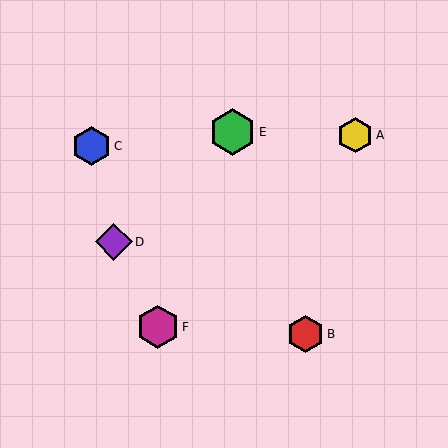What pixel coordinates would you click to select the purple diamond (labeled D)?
Click at (114, 242) to select the purple diamond D.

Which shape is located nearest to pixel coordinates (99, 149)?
The blue hexagon (labeled C) at (92, 146) is nearest to that location.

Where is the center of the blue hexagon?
The center of the blue hexagon is at (92, 146).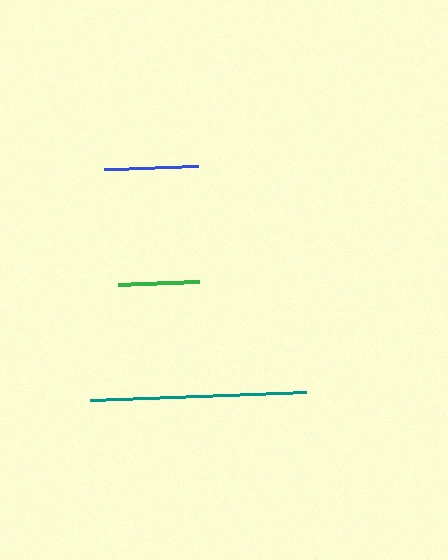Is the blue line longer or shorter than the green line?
The blue line is longer than the green line.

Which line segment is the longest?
The teal line is the longest at approximately 216 pixels.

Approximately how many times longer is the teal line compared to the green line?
The teal line is approximately 2.7 times the length of the green line.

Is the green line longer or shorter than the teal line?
The teal line is longer than the green line.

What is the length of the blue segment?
The blue segment is approximately 93 pixels long.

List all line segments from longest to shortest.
From longest to shortest: teal, blue, green.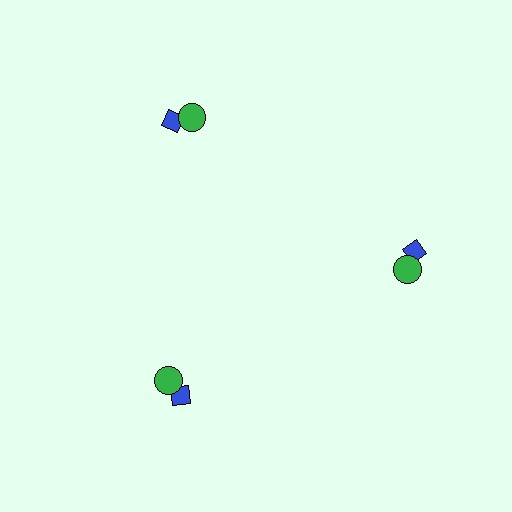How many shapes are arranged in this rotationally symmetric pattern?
There are 6 shapes, arranged in 3 groups of 2.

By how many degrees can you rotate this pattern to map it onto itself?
The pattern maps onto itself every 120 degrees of rotation.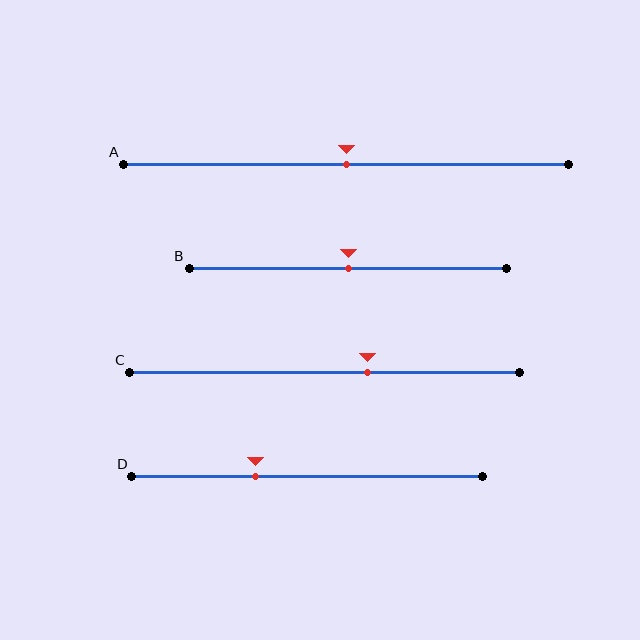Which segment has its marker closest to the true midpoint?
Segment A has its marker closest to the true midpoint.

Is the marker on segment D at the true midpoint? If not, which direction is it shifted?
No, the marker on segment D is shifted to the left by about 15% of the segment length.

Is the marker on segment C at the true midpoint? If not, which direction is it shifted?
No, the marker on segment C is shifted to the right by about 11% of the segment length.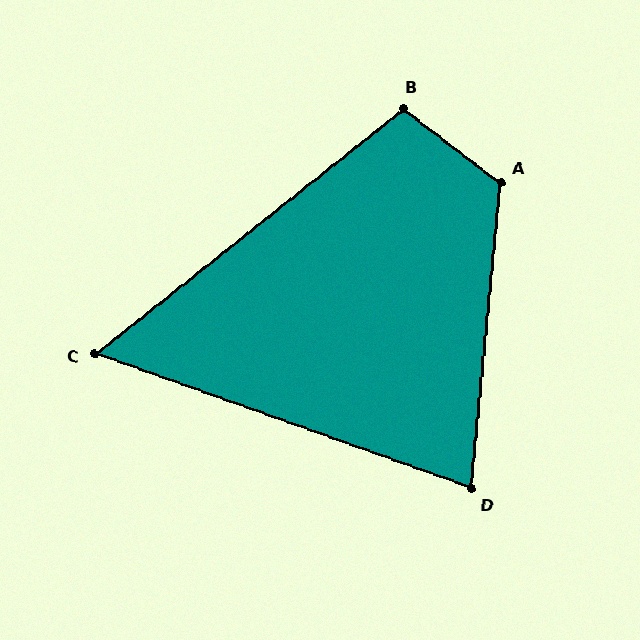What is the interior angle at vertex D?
Approximately 76 degrees (acute).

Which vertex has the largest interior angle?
A, at approximately 122 degrees.